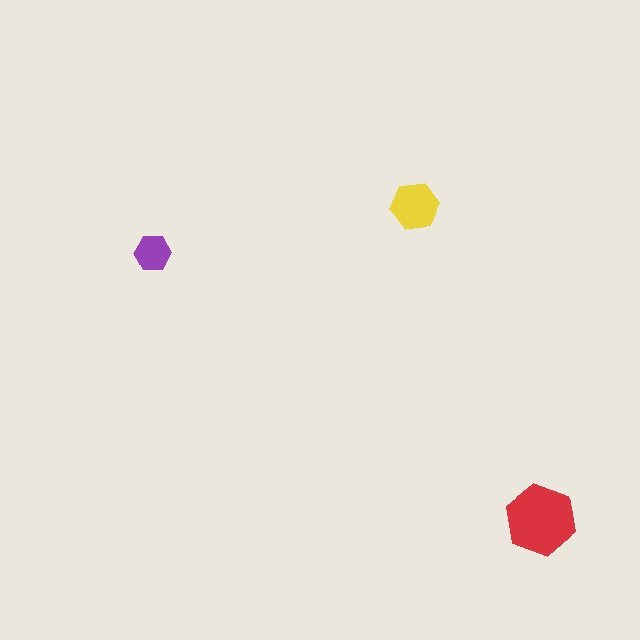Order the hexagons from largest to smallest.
the red one, the yellow one, the purple one.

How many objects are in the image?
There are 3 objects in the image.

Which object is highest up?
The yellow hexagon is topmost.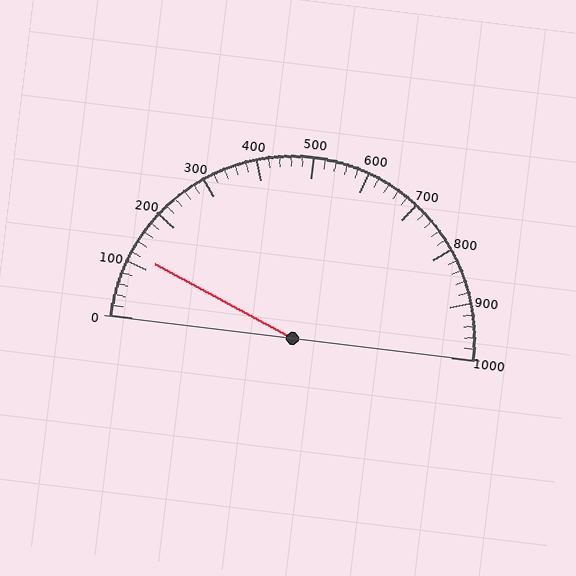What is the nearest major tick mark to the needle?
The nearest major tick mark is 100.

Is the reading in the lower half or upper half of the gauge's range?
The reading is in the lower half of the range (0 to 1000).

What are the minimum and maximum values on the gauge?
The gauge ranges from 0 to 1000.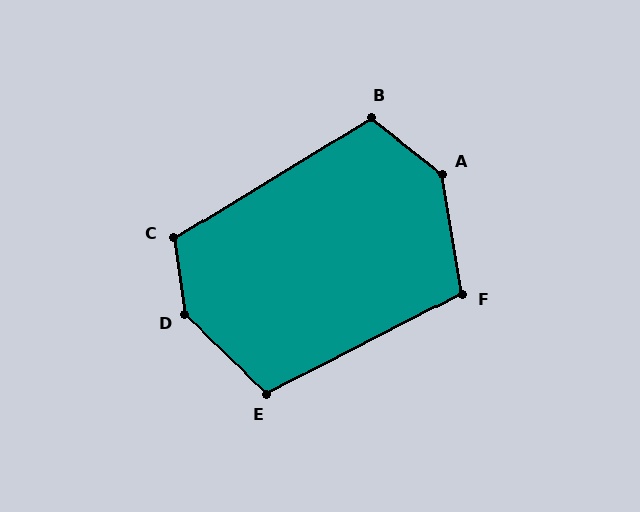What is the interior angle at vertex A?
Approximately 138 degrees (obtuse).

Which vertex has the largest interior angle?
D, at approximately 142 degrees.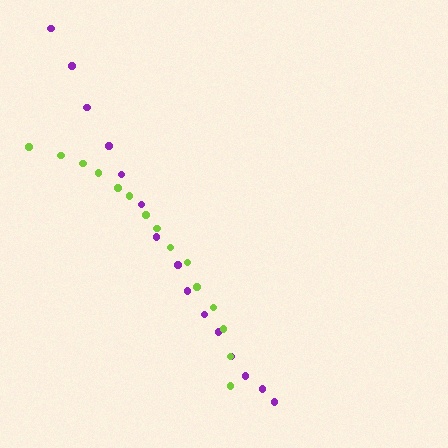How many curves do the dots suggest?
There are 2 distinct paths.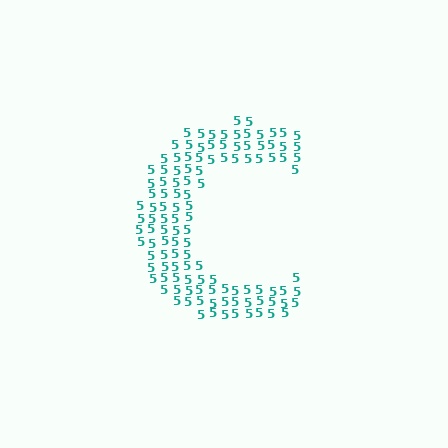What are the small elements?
The small elements are digit 5's.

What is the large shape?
The large shape is the letter C.